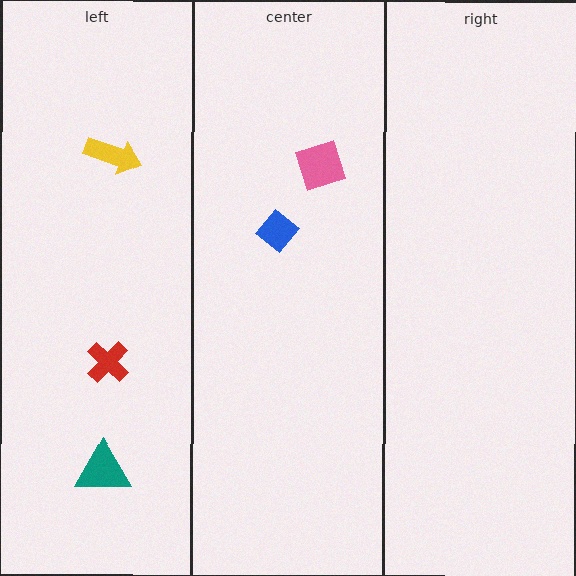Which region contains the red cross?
The left region.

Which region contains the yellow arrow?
The left region.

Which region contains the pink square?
The center region.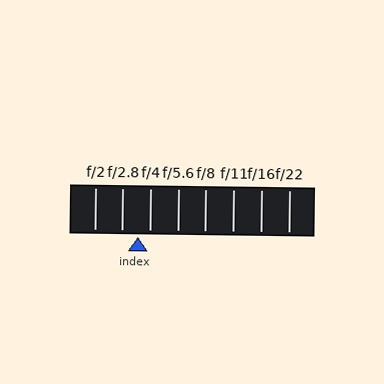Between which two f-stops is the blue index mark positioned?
The index mark is between f/2.8 and f/4.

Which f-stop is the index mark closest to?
The index mark is closest to f/4.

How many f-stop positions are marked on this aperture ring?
There are 8 f-stop positions marked.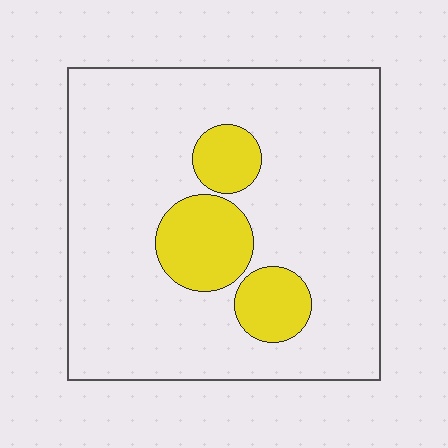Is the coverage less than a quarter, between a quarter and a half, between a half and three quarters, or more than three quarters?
Less than a quarter.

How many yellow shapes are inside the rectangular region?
3.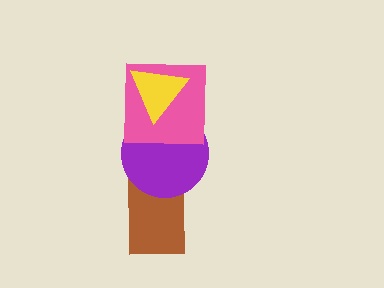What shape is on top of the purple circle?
The pink square is on top of the purple circle.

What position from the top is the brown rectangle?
The brown rectangle is 4th from the top.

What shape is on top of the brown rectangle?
The purple circle is on top of the brown rectangle.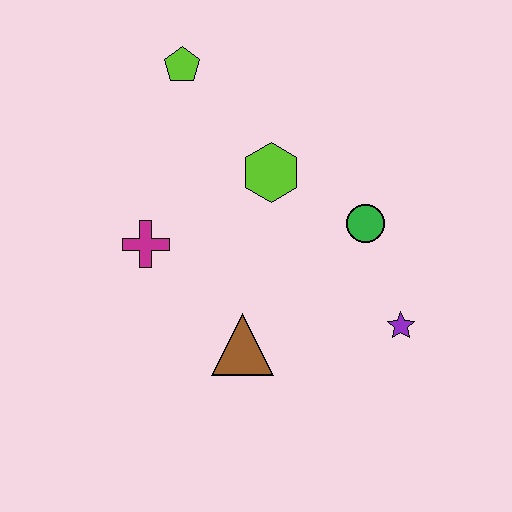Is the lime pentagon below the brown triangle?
No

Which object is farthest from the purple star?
The lime pentagon is farthest from the purple star.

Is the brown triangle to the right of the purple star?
No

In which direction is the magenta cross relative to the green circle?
The magenta cross is to the left of the green circle.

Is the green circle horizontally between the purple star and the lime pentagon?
Yes